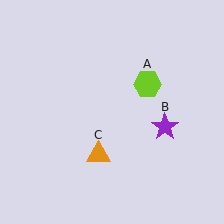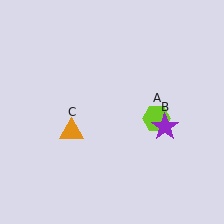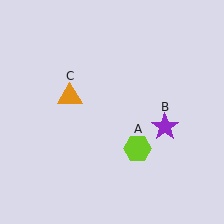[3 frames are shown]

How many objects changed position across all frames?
2 objects changed position: lime hexagon (object A), orange triangle (object C).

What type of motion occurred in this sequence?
The lime hexagon (object A), orange triangle (object C) rotated clockwise around the center of the scene.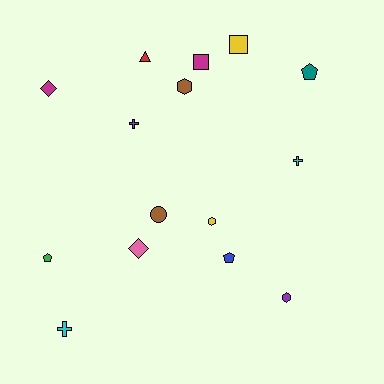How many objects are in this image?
There are 15 objects.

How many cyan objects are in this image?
There are 2 cyan objects.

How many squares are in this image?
There are 2 squares.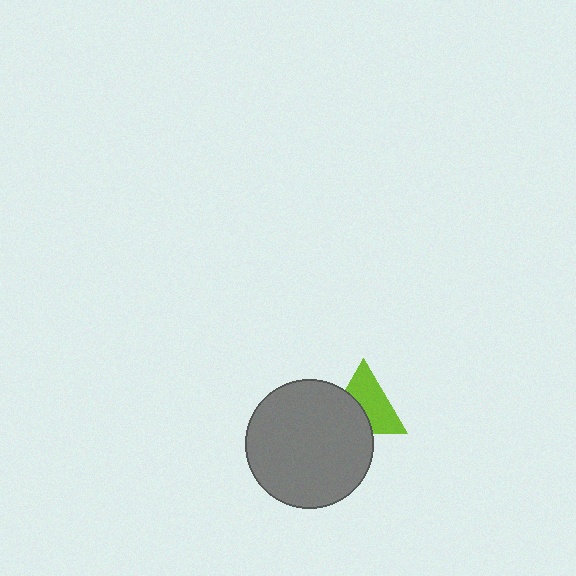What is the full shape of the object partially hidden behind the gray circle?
The partially hidden object is a lime triangle.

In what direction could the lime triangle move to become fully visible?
The lime triangle could move toward the upper-right. That would shift it out from behind the gray circle entirely.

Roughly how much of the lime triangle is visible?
About half of it is visible (roughly 59%).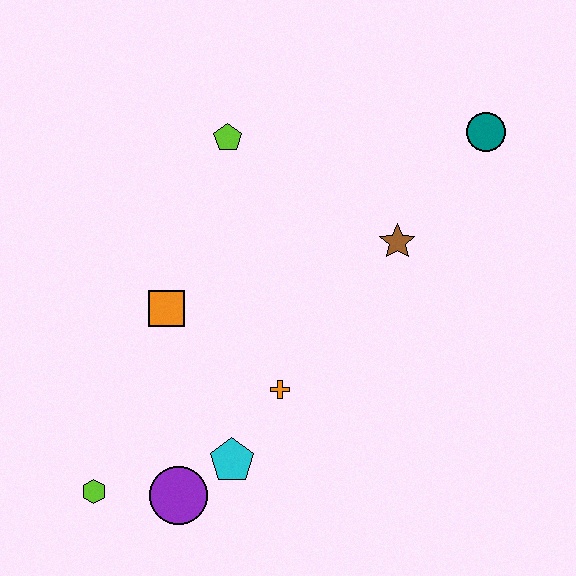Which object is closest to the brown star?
The teal circle is closest to the brown star.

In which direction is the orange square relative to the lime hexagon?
The orange square is above the lime hexagon.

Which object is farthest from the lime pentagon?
The lime hexagon is farthest from the lime pentagon.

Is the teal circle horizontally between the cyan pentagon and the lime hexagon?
No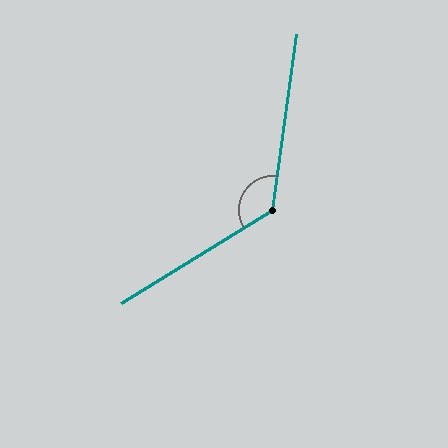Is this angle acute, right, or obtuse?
It is obtuse.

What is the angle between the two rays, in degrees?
Approximately 130 degrees.